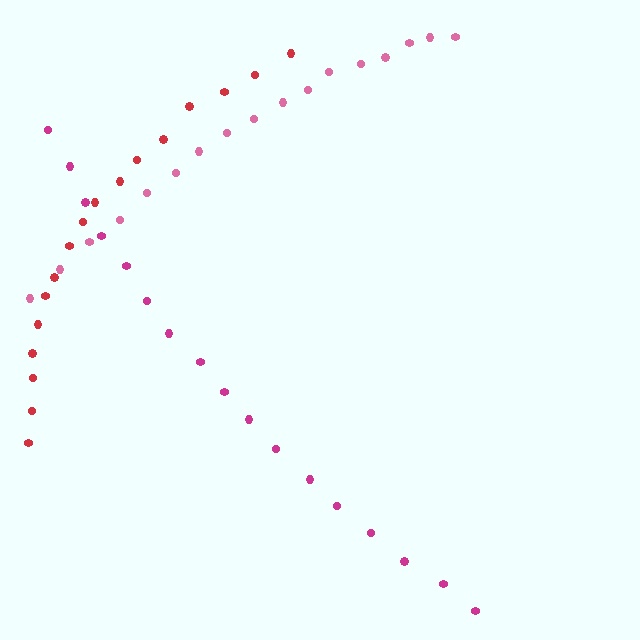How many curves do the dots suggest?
There are 3 distinct paths.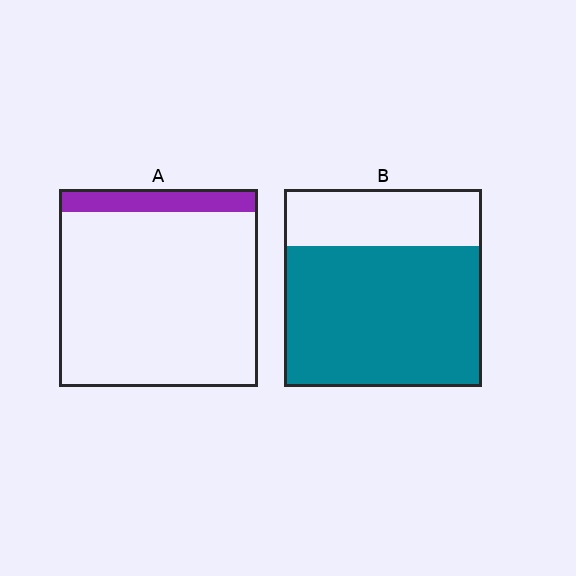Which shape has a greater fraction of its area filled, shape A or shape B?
Shape B.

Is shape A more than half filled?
No.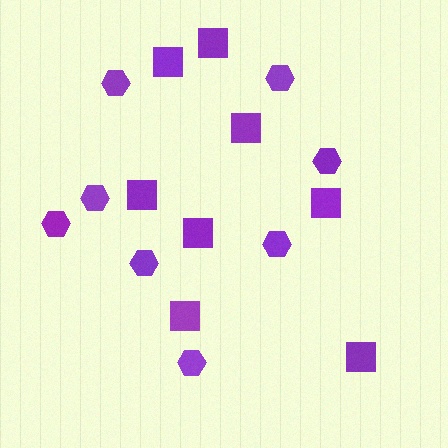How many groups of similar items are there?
There are 2 groups: one group of hexagons (8) and one group of squares (8).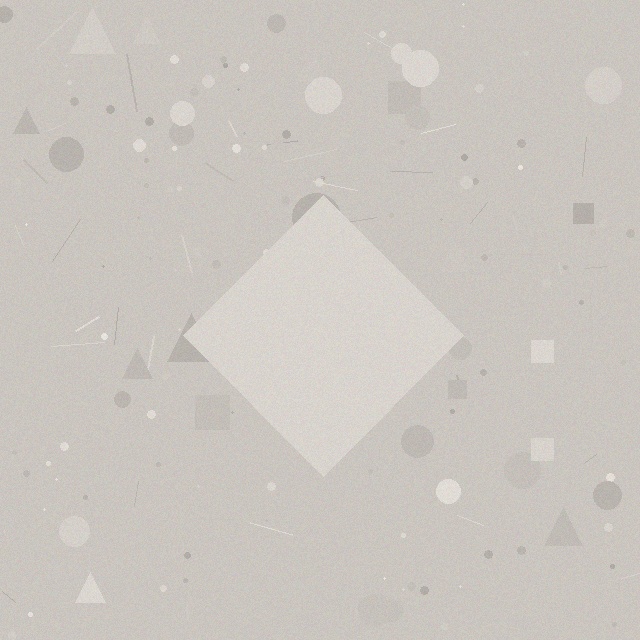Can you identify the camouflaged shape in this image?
The camouflaged shape is a diamond.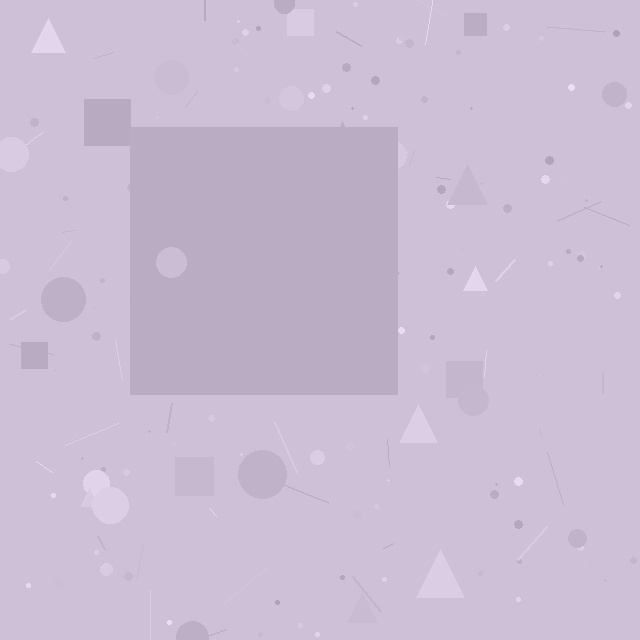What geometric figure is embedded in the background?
A square is embedded in the background.